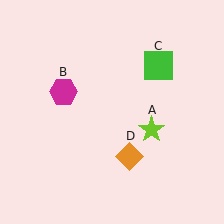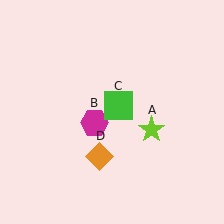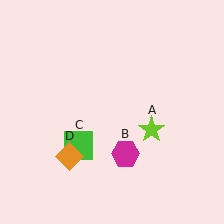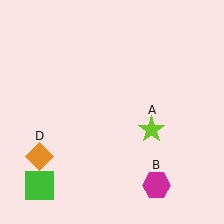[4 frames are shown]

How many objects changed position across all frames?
3 objects changed position: magenta hexagon (object B), green square (object C), orange diamond (object D).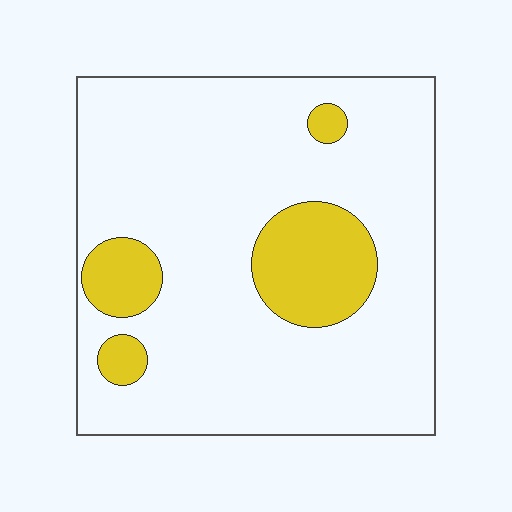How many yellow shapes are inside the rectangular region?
4.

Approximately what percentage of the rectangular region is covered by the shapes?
Approximately 15%.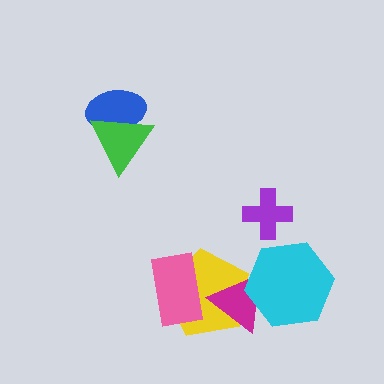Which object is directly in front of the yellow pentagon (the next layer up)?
The pink rectangle is directly in front of the yellow pentagon.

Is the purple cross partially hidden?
No, no other shape covers it.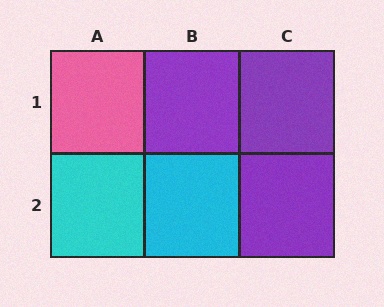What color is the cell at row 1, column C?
Purple.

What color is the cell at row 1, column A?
Pink.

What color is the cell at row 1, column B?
Purple.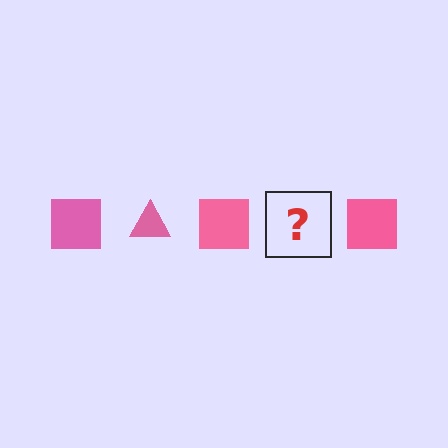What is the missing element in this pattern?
The missing element is a pink triangle.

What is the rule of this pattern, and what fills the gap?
The rule is that the pattern cycles through square, triangle shapes in pink. The gap should be filled with a pink triangle.